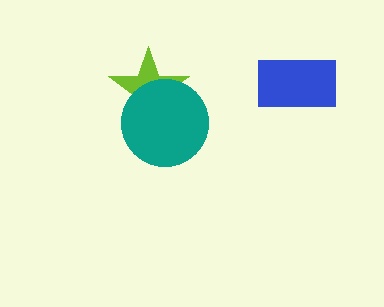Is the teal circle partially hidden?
No, no other shape covers it.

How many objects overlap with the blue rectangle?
0 objects overlap with the blue rectangle.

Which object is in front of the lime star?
The teal circle is in front of the lime star.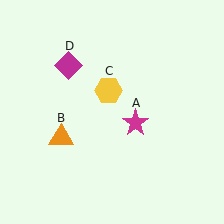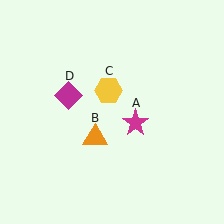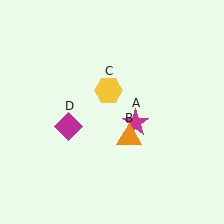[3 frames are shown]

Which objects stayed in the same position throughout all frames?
Magenta star (object A) and yellow hexagon (object C) remained stationary.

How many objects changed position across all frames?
2 objects changed position: orange triangle (object B), magenta diamond (object D).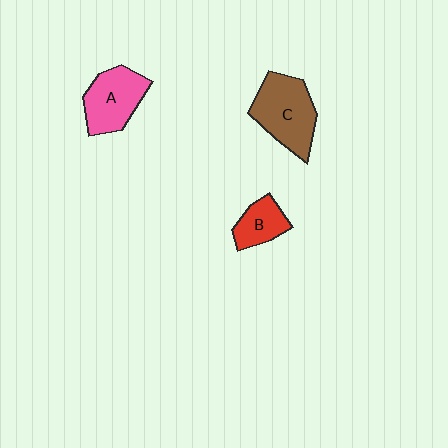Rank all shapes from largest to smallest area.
From largest to smallest: C (brown), A (pink), B (red).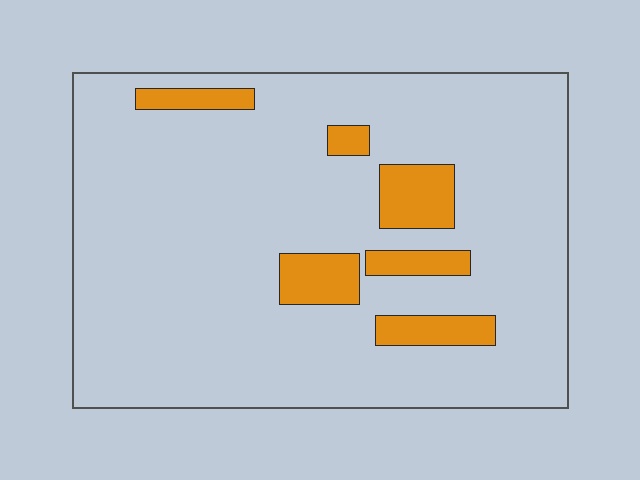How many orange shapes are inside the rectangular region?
6.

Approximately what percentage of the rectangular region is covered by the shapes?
Approximately 10%.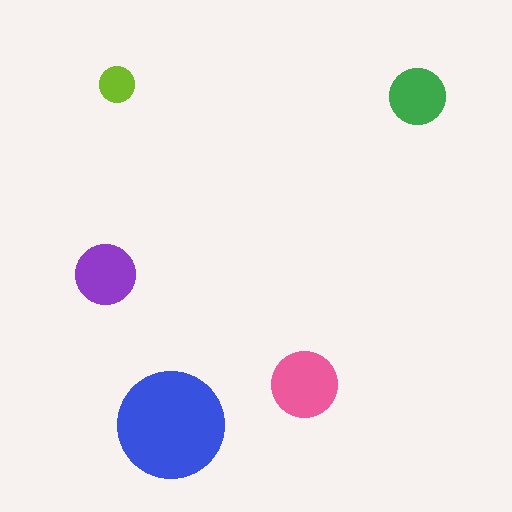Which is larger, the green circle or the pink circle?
The pink one.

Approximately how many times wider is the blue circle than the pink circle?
About 1.5 times wider.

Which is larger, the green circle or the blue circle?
The blue one.